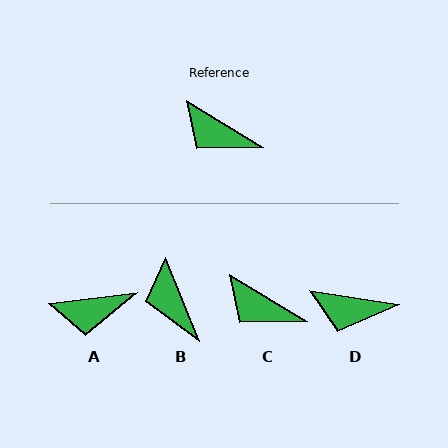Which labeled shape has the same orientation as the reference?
C.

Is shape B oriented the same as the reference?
No, it is off by about 37 degrees.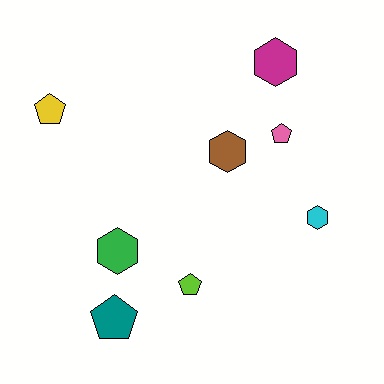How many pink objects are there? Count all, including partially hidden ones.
There is 1 pink object.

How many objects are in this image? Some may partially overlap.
There are 8 objects.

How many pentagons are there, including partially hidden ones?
There are 4 pentagons.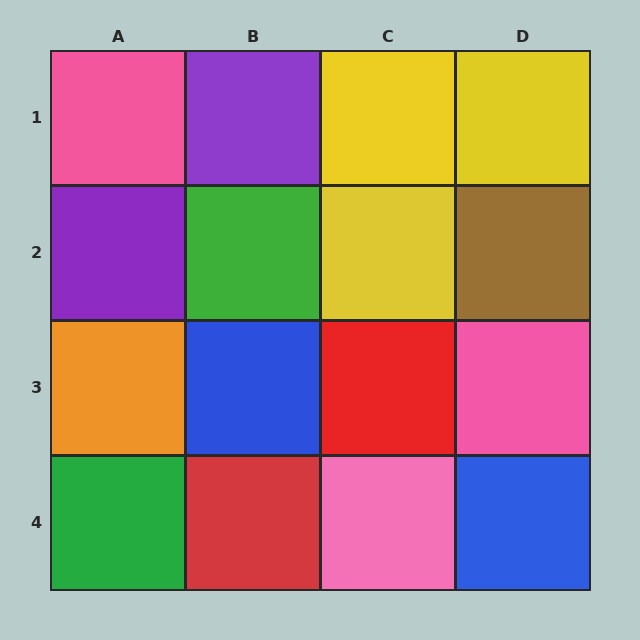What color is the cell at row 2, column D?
Brown.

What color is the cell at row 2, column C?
Yellow.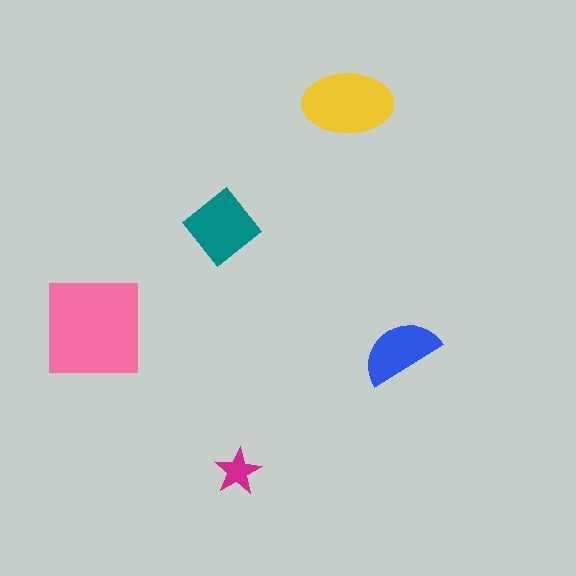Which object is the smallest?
The magenta star.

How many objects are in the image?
There are 5 objects in the image.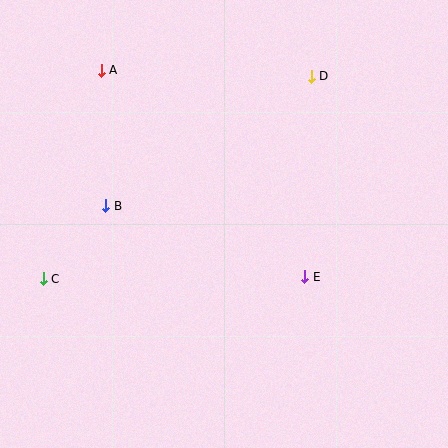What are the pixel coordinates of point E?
Point E is at (305, 277).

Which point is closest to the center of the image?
Point E at (305, 277) is closest to the center.